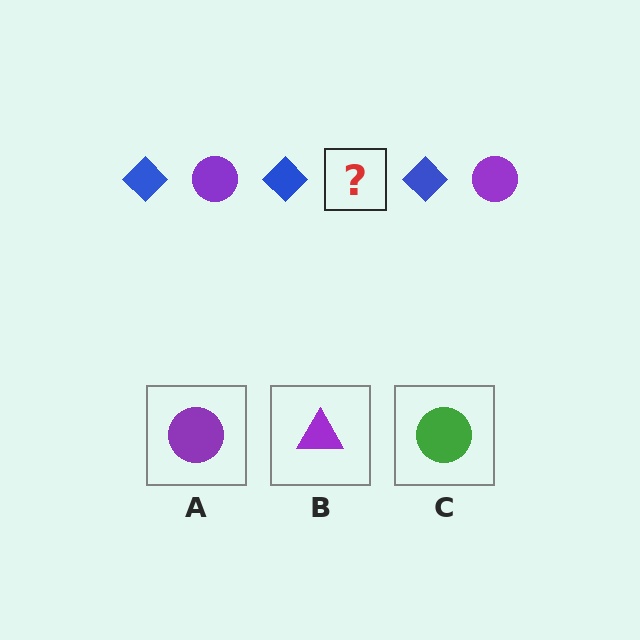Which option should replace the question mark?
Option A.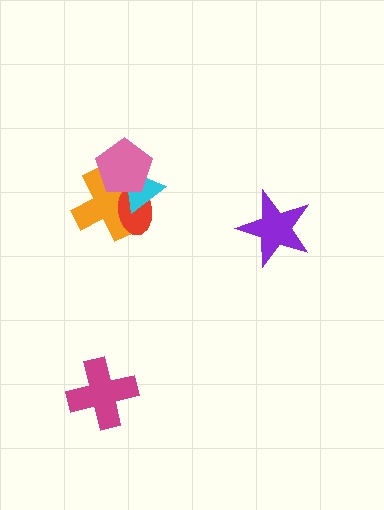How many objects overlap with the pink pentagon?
3 objects overlap with the pink pentagon.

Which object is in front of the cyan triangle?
The pink pentagon is in front of the cyan triangle.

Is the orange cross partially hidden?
Yes, it is partially covered by another shape.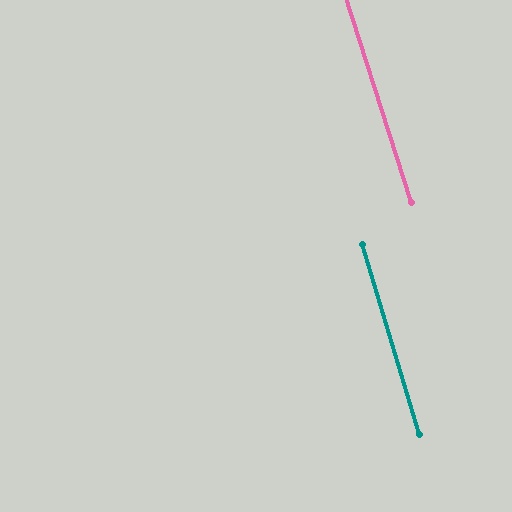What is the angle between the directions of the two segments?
Approximately 1 degree.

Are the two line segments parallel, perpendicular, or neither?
Parallel — their directions differ by only 1.1°.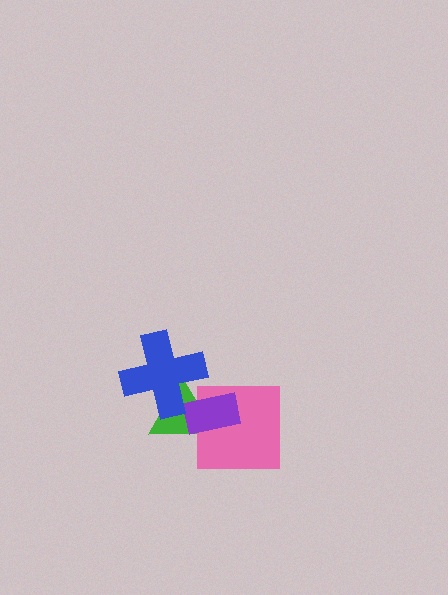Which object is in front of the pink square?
The purple rectangle is in front of the pink square.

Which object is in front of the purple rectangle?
The blue cross is in front of the purple rectangle.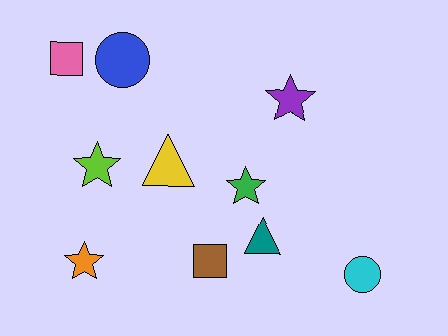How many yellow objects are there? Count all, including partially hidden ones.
There is 1 yellow object.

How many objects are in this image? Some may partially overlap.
There are 10 objects.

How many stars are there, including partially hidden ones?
There are 4 stars.